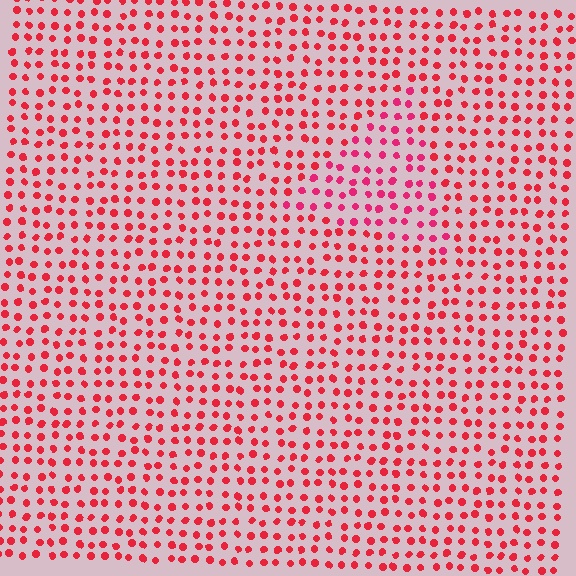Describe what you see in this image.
The image is filled with small red elements in a uniform arrangement. A triangle-shaped region is visible where the elements are tinted to a slightly different hue, forming a subtle color boundary.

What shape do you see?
I see a triangle.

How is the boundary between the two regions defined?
The boundary is defined purely by a slight shift in hue (about 18 degrees). Spacing, size, and orientation are identical on both sides.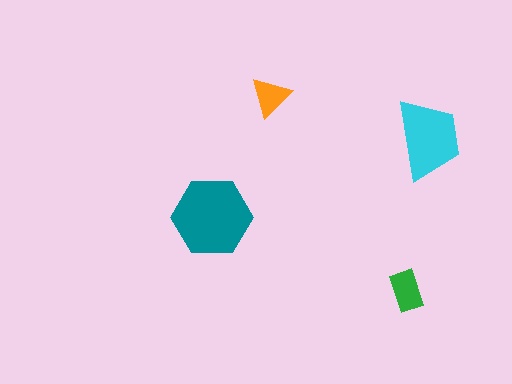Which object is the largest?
The teal hexagon.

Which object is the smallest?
The orange triangle.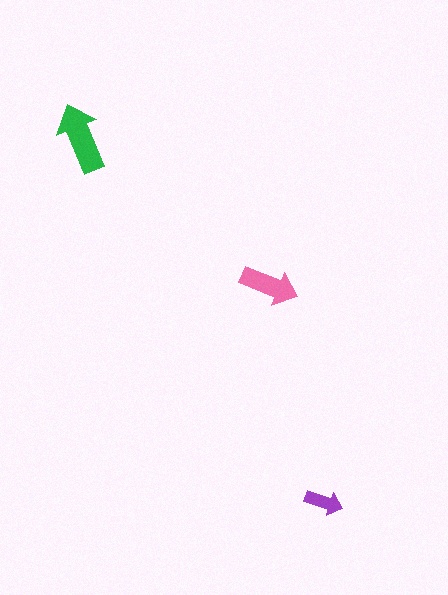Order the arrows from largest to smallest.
the green one, the pink one, the purple one.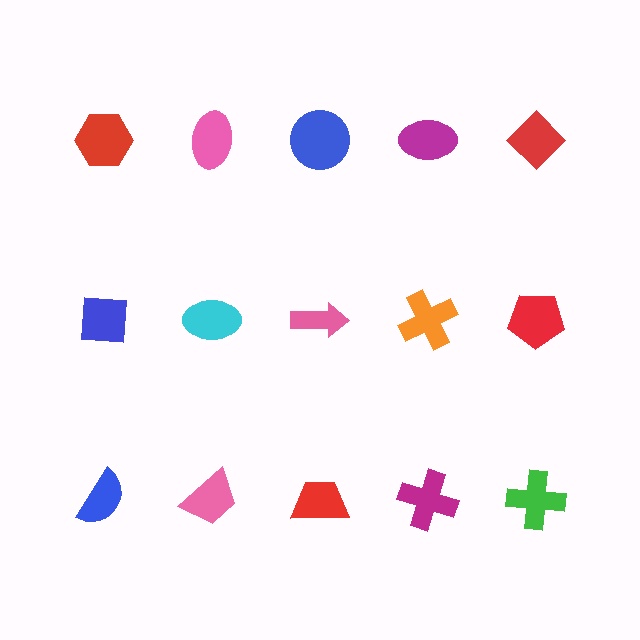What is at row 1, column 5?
A red diamond.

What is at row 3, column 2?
A pink trapezoid.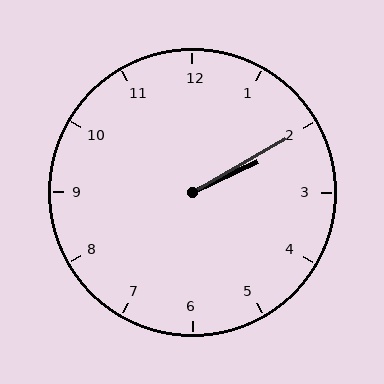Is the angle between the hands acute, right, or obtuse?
It is acute.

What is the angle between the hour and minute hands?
Approximately 5 degrees.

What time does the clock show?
2:10.